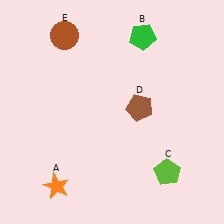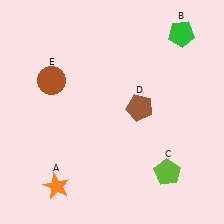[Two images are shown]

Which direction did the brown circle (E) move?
The brown circle (E) moved down.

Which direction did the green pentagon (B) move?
The green pentagon (B) moved right.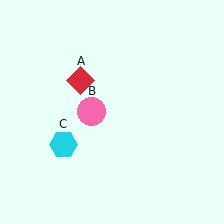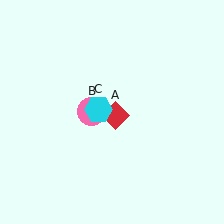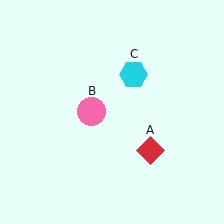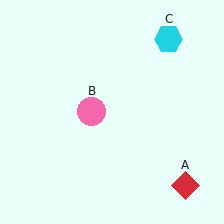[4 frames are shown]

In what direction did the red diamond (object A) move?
The red diamond (object A) moved down and to the right.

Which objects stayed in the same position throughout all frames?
Pink circle (object B) remained stationary.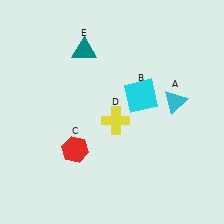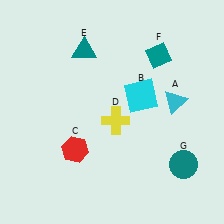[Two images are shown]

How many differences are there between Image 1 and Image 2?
There are 2 differences between the two images.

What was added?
A teal diamond (F), a teal circle (G) were added in Image 2.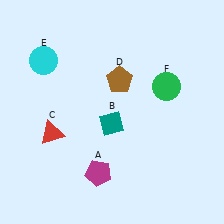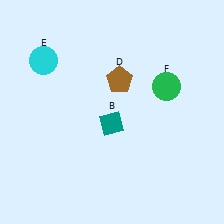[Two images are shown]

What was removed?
The red triangle (C), the magenta pentagon (A) were removed in Image 2.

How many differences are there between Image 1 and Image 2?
There are 2 differences between the two images.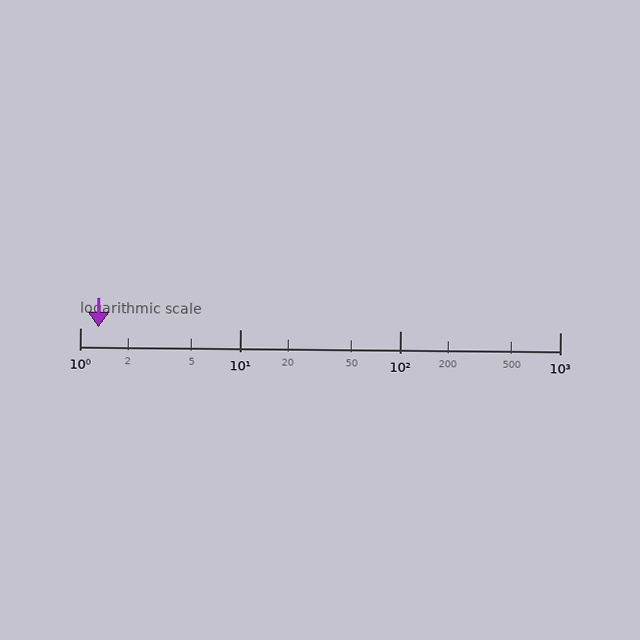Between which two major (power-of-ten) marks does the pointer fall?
The pointer is between 1 and 10.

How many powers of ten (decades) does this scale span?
The scale spans 3 decades, from 1 to 1000.